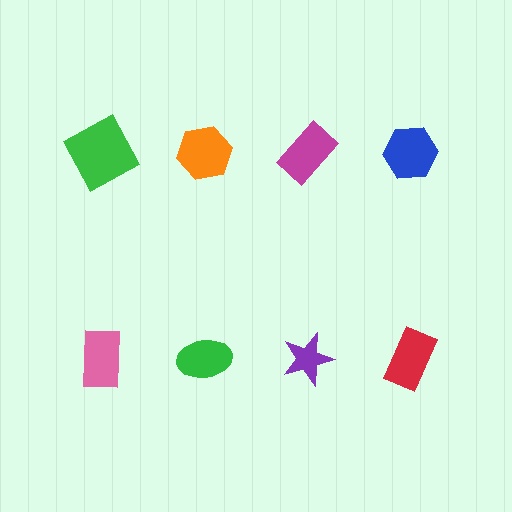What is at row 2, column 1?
A pink rectangle.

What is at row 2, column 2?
A green ellipse.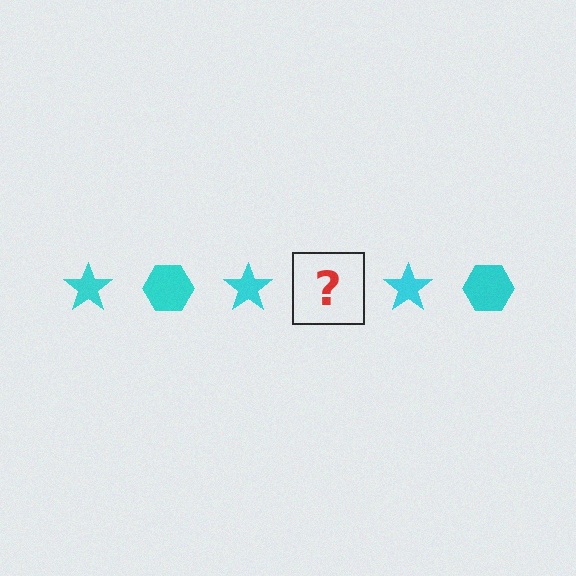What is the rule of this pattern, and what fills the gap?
The rule is that the pattern cycles through star, hexagon shapes in cyan. The gap should be filled with a cyan hexagon.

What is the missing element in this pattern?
The missing element is a cyan hexagon.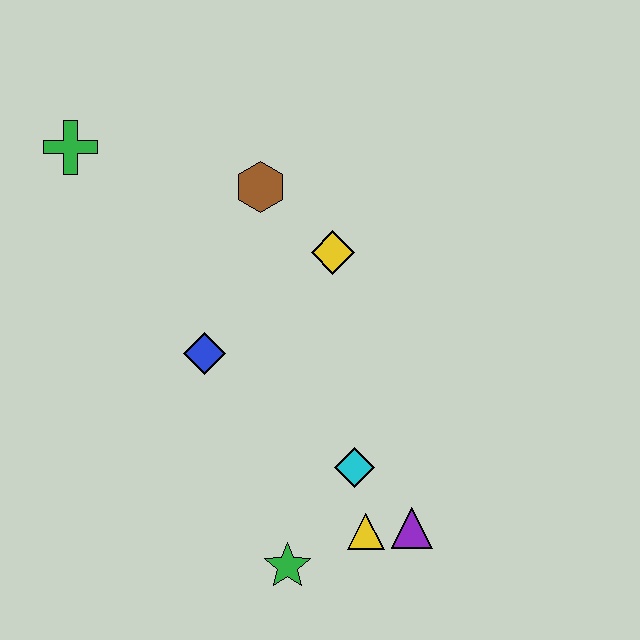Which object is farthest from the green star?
The green cross is farthest from the green star.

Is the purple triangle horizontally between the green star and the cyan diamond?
No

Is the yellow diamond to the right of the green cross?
Yes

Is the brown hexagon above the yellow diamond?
Yes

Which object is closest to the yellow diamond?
The brown hexagon is closest to the yellow diamond.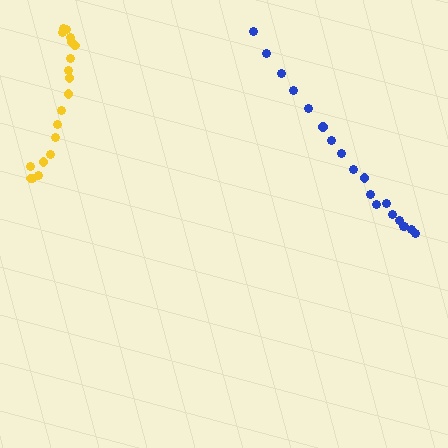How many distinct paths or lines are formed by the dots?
There are 2 distinct paths.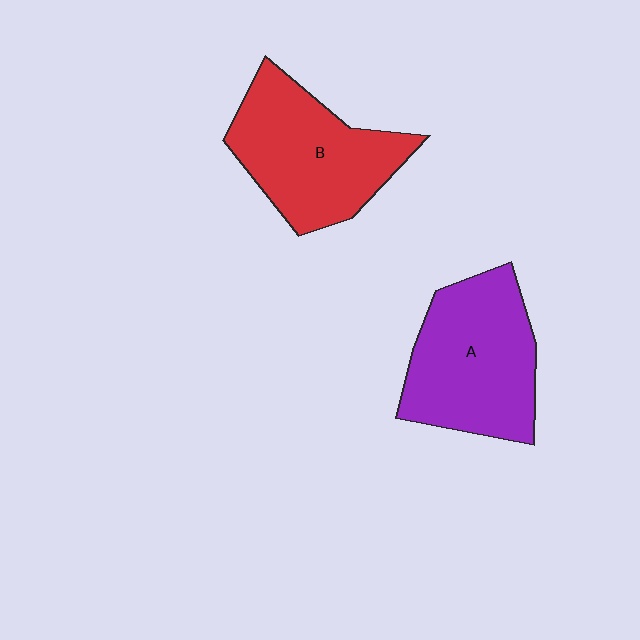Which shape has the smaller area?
Shape B (red).